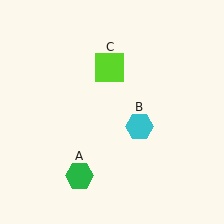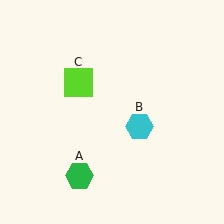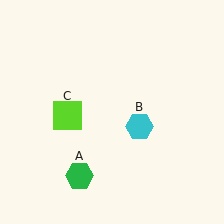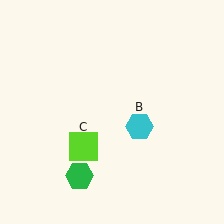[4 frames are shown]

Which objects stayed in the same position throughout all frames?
Green hexagon (object A) and cyan hexagon (object B) remained stationary.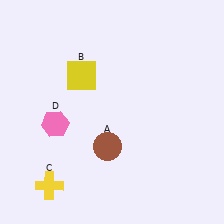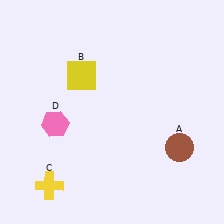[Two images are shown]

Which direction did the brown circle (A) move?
The brown circle (A) moved right.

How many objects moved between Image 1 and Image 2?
1 object moved between the two images.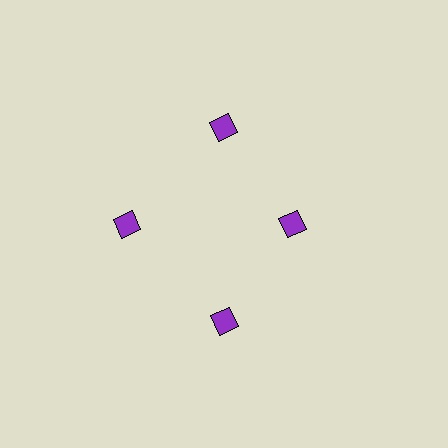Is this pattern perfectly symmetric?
No. The 4 purple diamonds are arranged in a ring, but one element near the 3 o'clock position is pulled inward toward the center, breaking the 4-fold rotational symmetry.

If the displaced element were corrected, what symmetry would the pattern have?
It would have 4-fold rotational symmetry — the pattern would map onto itself every 90 degrees.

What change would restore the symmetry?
The symmetry would be restored by moving it outward, back onto the ring so that all 4 diamonds sit at equal angles and equal distance from the center.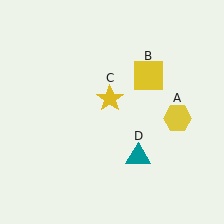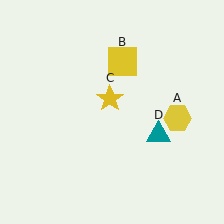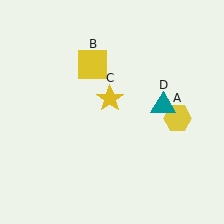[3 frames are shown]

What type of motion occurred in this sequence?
The yellow square (object B), teal triangle (object D) rotated counterclockwise around the center of the scene.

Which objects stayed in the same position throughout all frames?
Yellow hexagon (object A) and yellow star (object C) remained stationary.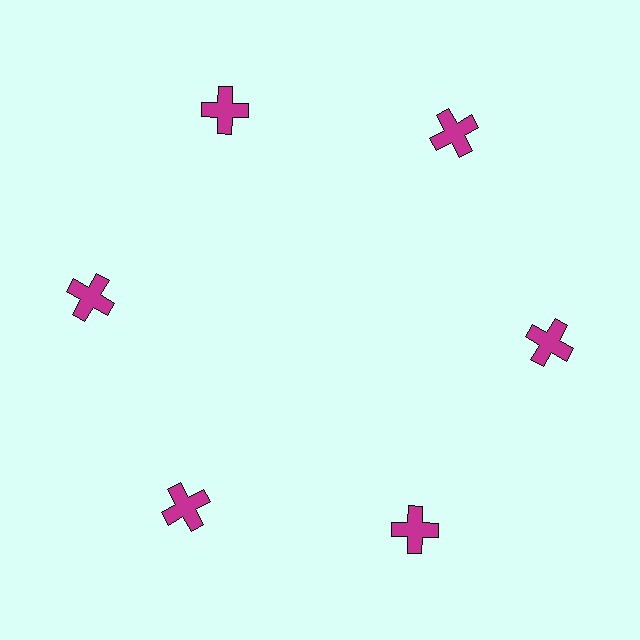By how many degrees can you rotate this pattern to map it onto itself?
The pattern maps onto itself every 60 degrees of rotation.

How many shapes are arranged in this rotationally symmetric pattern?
There are 6 shapes, arranged in 6 groups of 1.